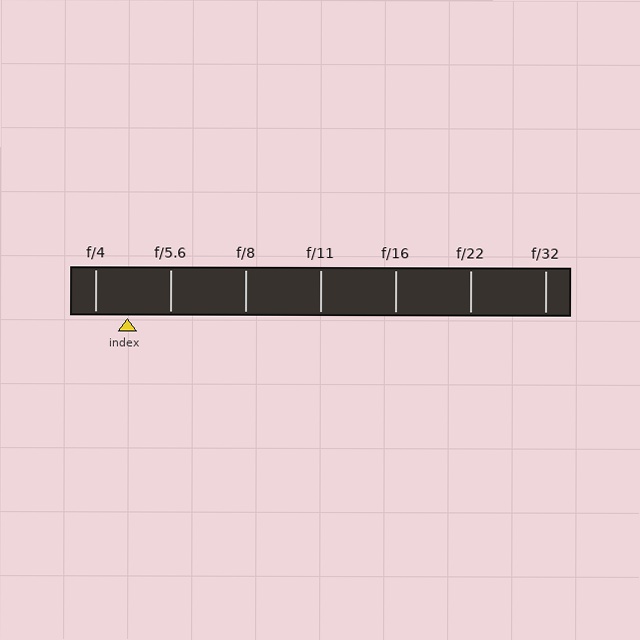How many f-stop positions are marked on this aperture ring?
There are 7 f-stop positions marked.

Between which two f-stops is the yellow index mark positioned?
The index mark is between f/4 and f/5.6.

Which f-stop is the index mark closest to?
The index mark is closest to f/4.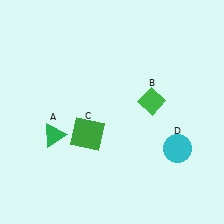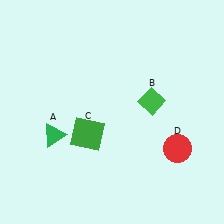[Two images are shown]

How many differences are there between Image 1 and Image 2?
There is 1 difference between the two images.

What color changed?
The circle (D) changed from cyan in Image 1 to red in Image 2.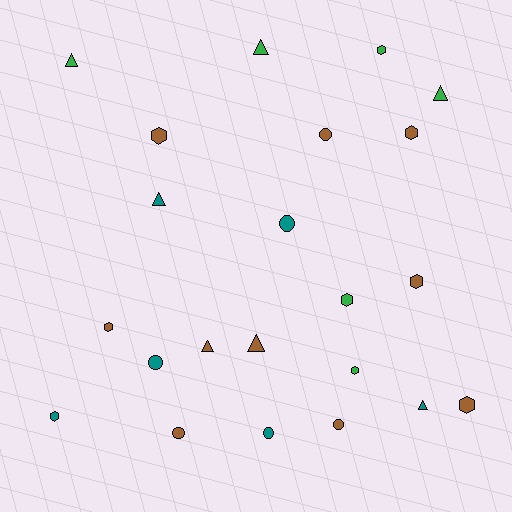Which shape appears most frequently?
Hexagon, with 9 objects.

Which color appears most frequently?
Brown, with 10 objects.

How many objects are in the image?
There are 22 objects.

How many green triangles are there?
There are 3 green triangles.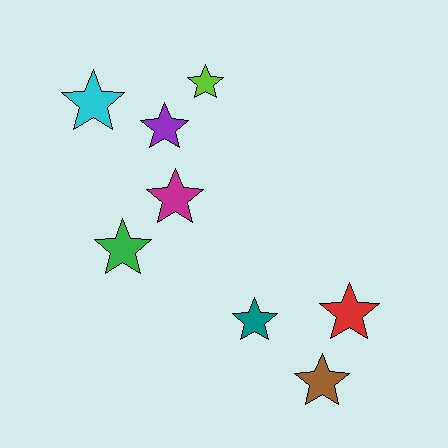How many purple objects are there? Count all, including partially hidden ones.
There is 1 purple object.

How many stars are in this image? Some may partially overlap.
There are 8 stars.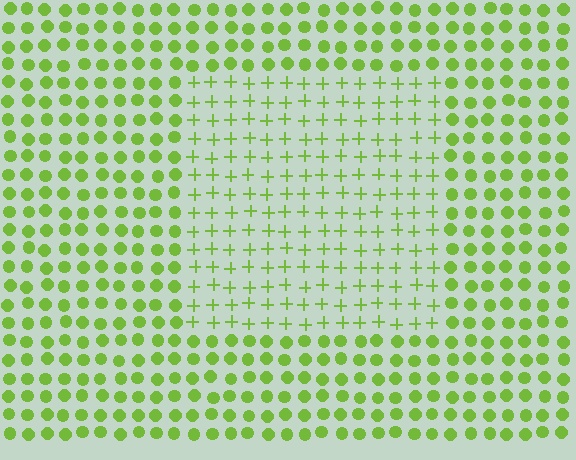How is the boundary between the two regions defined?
The boundary is defined by a change in element shape: plus signs inside vs. circles outside. All elements share the same color and spacing.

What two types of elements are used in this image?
The image uses plus signs inside the rectangle region and circles outside it.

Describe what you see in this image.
The image is filled with small lime elements arranged in a uniform grid. A rectangle-shaped region contains plus signs, while the surrounding area contains circles. The boundary is defined purely by the change in element shape.